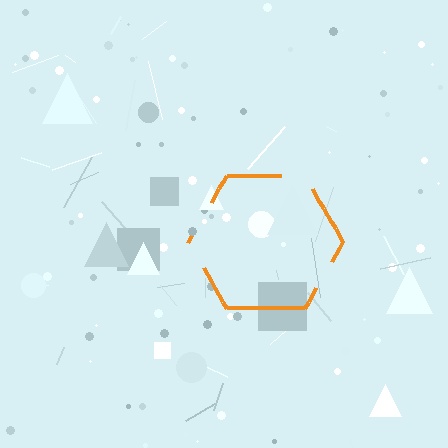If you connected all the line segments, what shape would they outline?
They would outline a hexagon.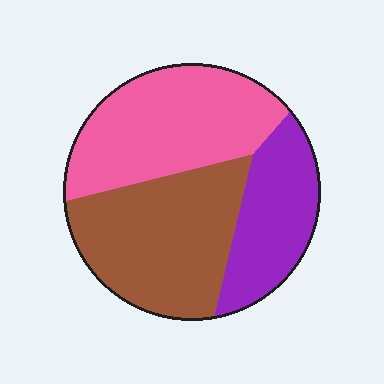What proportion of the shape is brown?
Brown covers 39% of the shape.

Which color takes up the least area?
Purple, at roughly 25%.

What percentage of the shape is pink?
Pink takes up about three eighths (3/8) of the shape.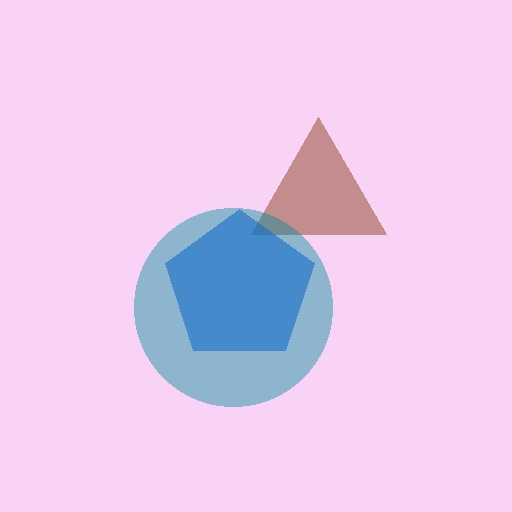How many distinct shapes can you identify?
There are 3 distinct shapes: a brown triangle, a blue pentagon, a teal circle.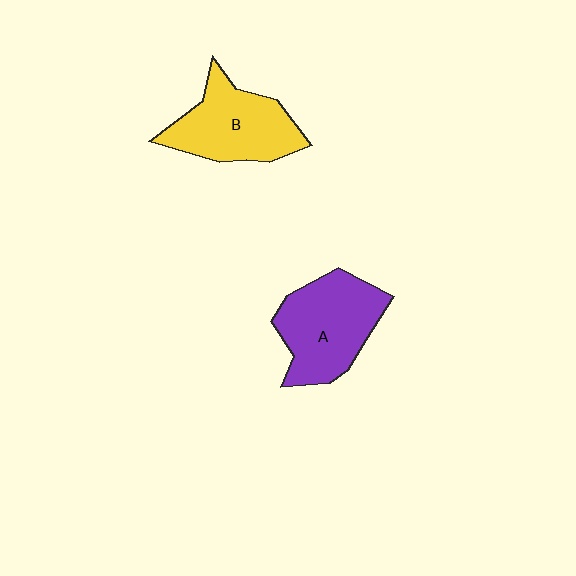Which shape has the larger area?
Shape A (purple).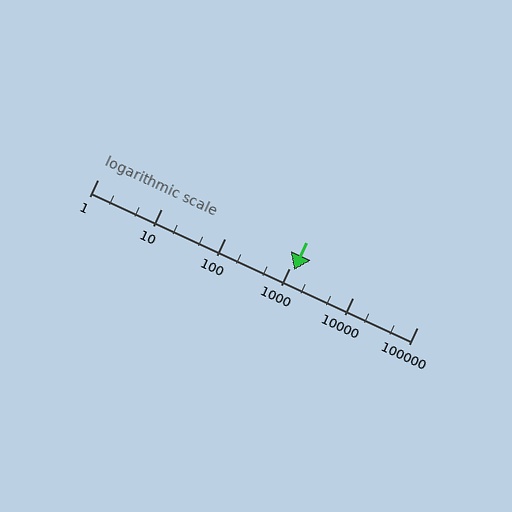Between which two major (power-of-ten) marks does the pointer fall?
The pointer is between 1000 and 10000.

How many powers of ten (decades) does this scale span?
The scale spans 5 decades, from 1 to 100000.